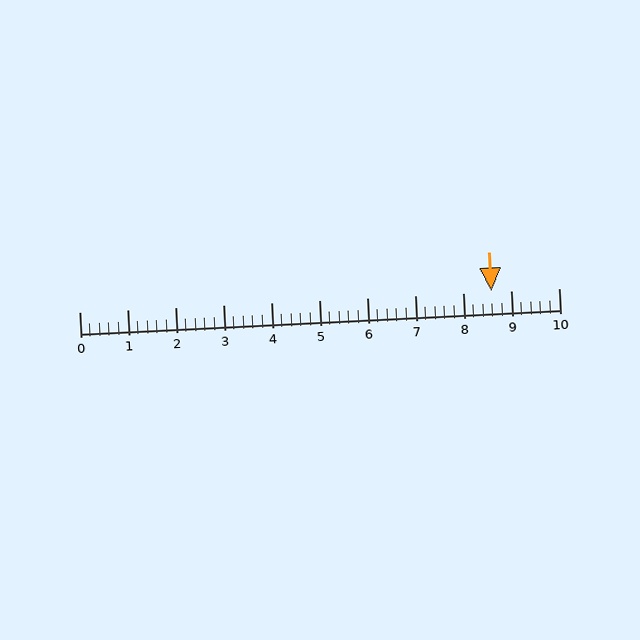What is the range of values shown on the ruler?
The ruler shows values from 0 to 10.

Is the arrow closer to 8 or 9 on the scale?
The arrow is closer to 9.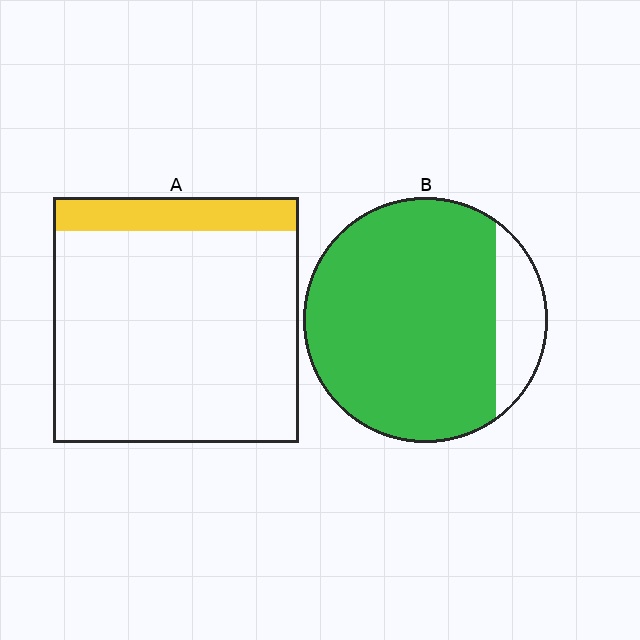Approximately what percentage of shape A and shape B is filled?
A is approximately 15% and B is approximately 85%.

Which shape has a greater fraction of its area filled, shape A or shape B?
Shape B.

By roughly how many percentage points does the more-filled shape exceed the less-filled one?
By roughly 70 percentage points (B over A).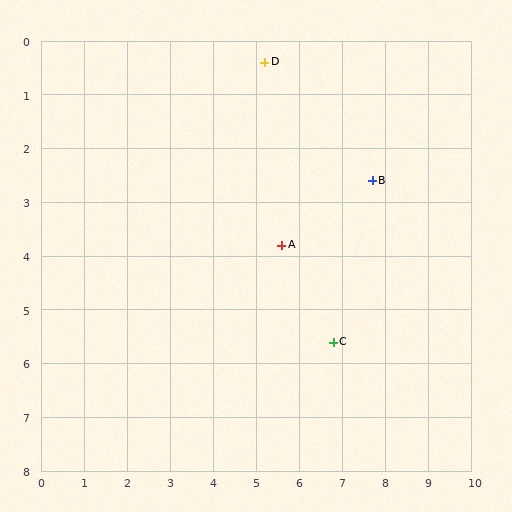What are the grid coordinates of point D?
Point D is at approximately (5.2, 0.4).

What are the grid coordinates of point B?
Point B is at approximately (7.7, 2.6).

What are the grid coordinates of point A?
Point A is at approximately (5.6, 3.8).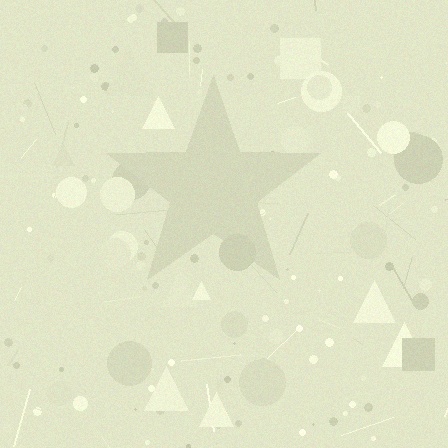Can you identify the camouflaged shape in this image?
The camouflaged shape is a star.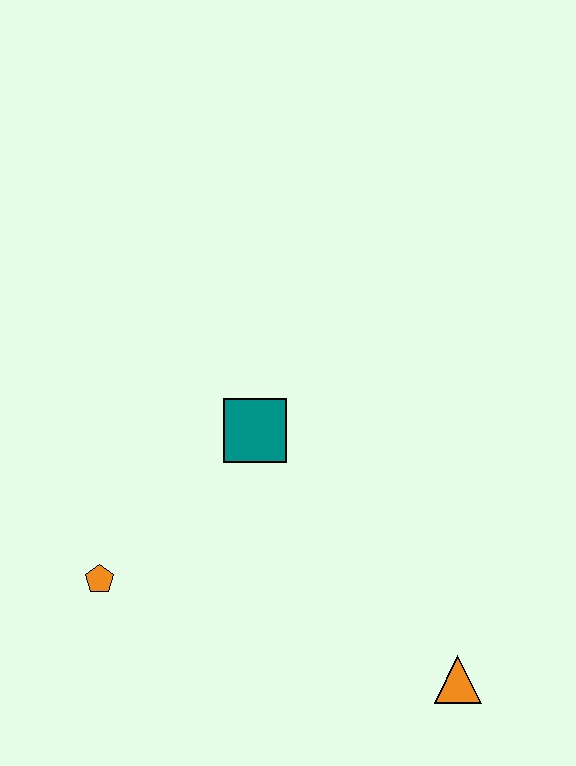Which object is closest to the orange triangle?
The teal square is closest to the orange triangle.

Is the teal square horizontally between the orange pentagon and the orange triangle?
Yes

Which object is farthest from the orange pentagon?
The orange triangle is farthest from the orange pentagon.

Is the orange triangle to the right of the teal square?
Yes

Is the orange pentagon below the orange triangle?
No